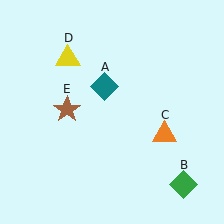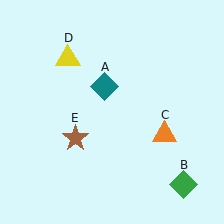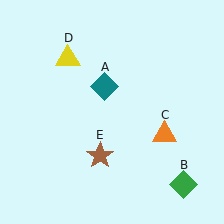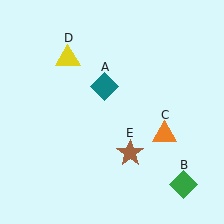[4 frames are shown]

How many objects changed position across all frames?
1 object changed position: brown star (object E).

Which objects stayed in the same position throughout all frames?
Teal diamond (object A) and green diamond (object B) and orange triangle (object C) and yellow triangle (object D) remained stationary.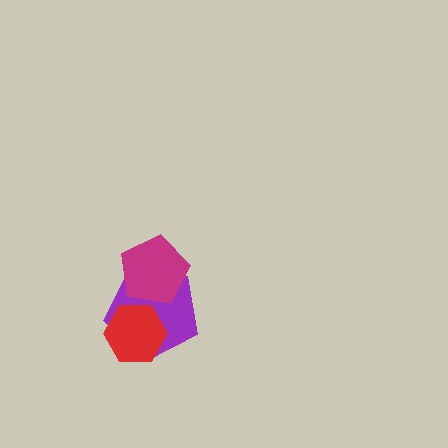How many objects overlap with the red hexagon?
1 object overlaps with the red hexagon.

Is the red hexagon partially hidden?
No, no other shape covers it.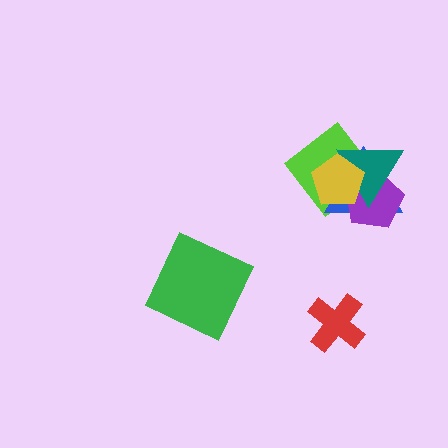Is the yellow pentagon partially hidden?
No, no other shape covers it.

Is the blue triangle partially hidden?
Yes, it is partially covered by another shape.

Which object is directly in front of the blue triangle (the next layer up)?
The purple pentagon is directly in front of the blue triangle.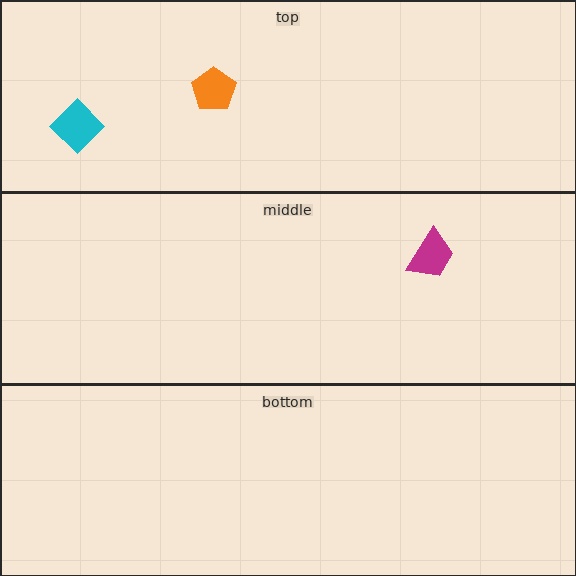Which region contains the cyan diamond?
The top region.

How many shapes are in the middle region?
1.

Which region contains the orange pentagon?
The top region.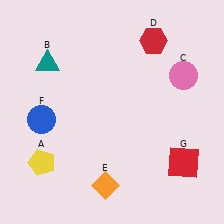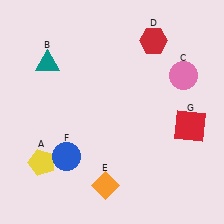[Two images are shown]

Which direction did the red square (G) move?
The red square (G) moved up.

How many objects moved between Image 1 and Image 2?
2 objects moved between the two images.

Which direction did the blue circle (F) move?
The blue circle (F) moved down.